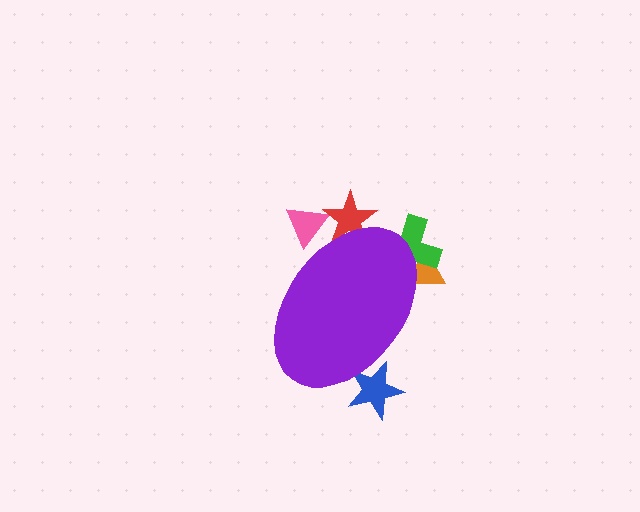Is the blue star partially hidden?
Yes, the blue star is partially hidden behind the purple ellipse.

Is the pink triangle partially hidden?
Yes, the pink triangle is partially hidden behind the purple ellipse.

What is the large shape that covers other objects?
A purple ellipse.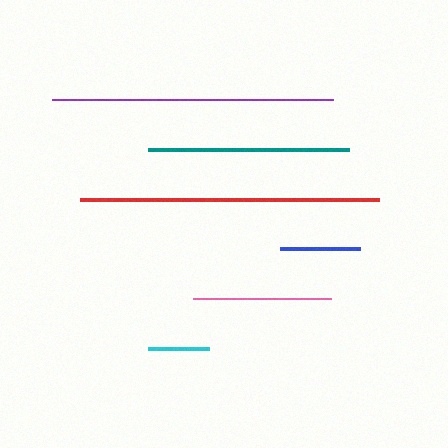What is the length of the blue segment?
The blue segment is approximately 80 pixels long.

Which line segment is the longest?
The red line is the longest at approximately 299 pixels.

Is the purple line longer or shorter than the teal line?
The purple line is longer than the teal line.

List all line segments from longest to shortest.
From longest to shortest: red, purple, teal, pink, blue, cyan.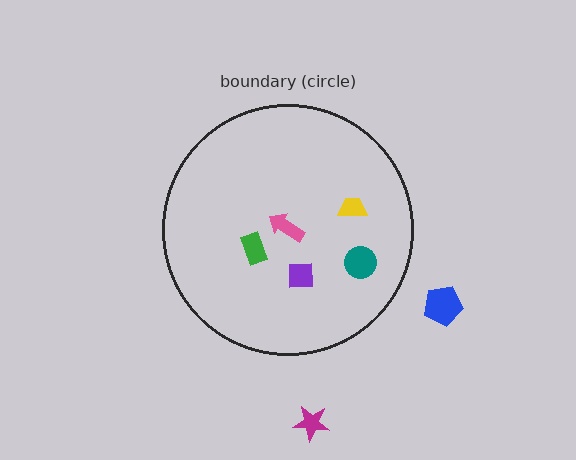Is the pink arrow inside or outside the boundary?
Inside.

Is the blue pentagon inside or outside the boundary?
Outside.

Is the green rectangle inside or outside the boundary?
Inside.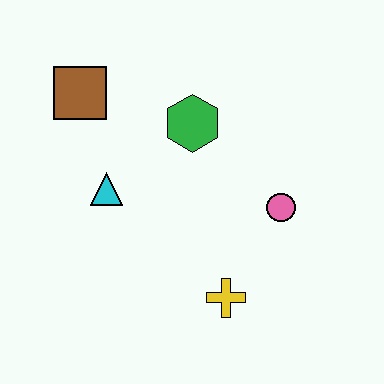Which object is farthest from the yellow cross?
The brown square is farthest from the yellow cross.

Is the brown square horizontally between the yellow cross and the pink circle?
No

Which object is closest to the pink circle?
The yellow cross is closest to the pink circle.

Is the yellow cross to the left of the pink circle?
Yes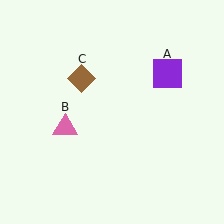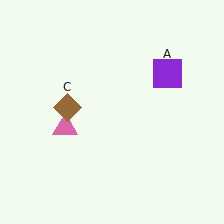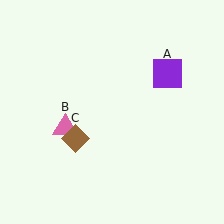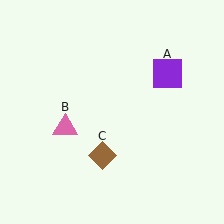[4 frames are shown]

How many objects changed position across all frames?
1 object changed position: brown diamond (object C).